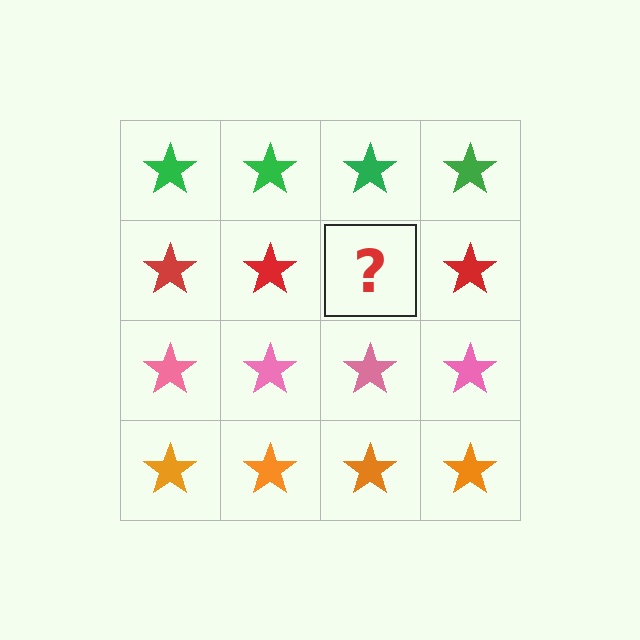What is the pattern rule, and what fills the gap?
The rule is that each row has a consistent color. The gap should be filled with a red star.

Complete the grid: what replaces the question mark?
The question mark should be replaced with a red star.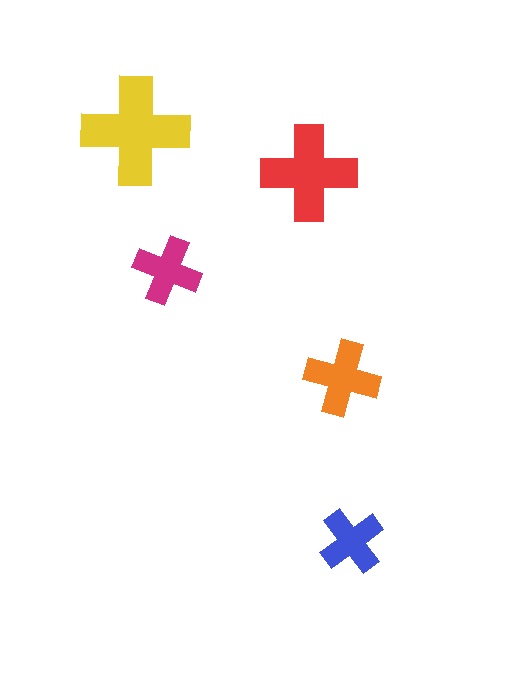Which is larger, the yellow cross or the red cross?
The yellow one.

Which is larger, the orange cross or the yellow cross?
The yellow one.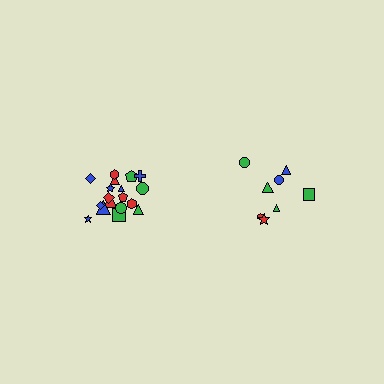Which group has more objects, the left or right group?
The left group.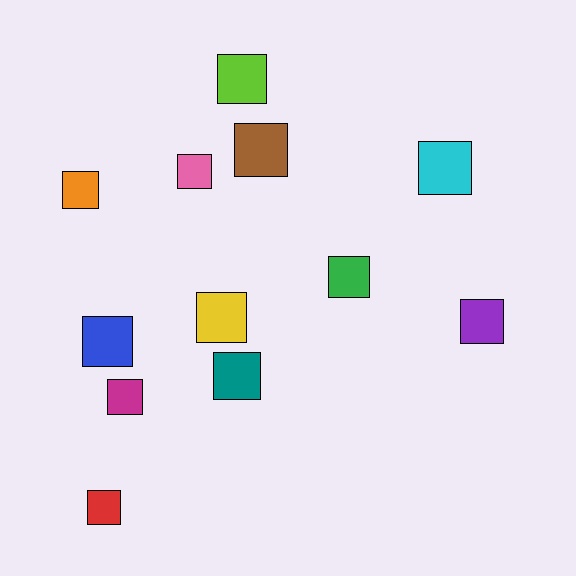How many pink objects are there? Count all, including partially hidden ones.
There is 1 pink object.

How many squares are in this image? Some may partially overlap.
There are 12 squares.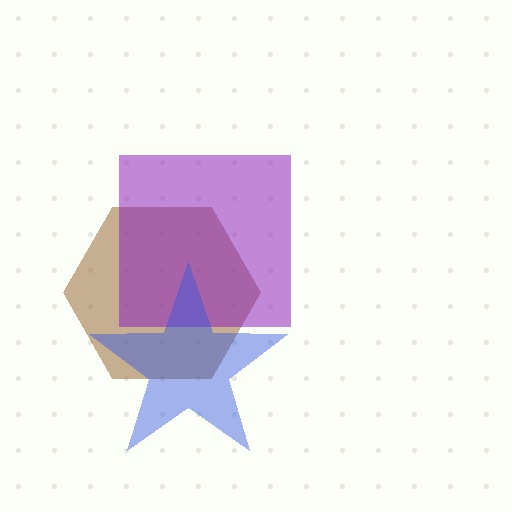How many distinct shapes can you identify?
There are 3 distinct shapes: a brown hexagon, a purple square, a blue star.